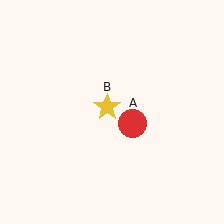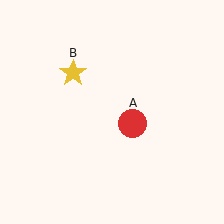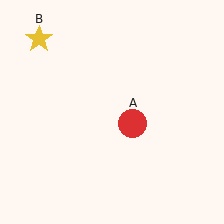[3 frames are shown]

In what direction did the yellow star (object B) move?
The yellow star (object B) moved up and to the left.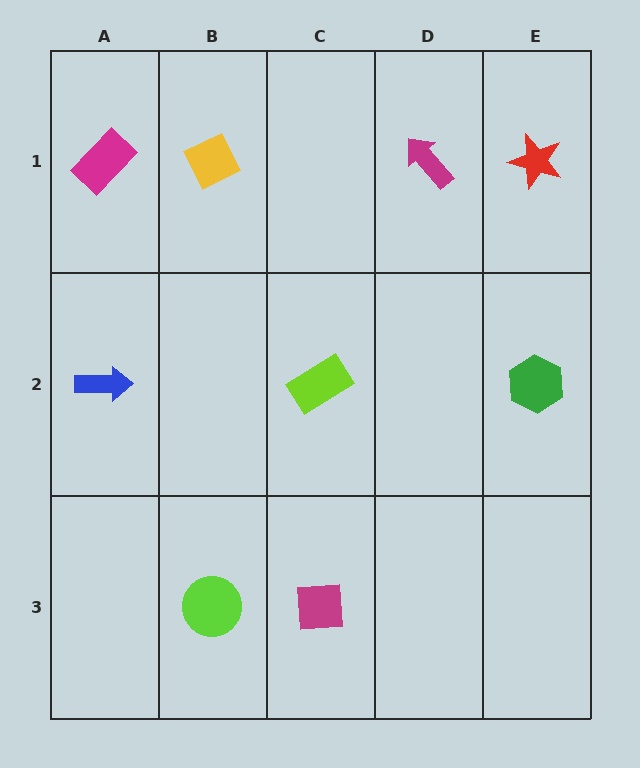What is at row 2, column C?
A lime rectangle.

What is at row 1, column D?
A magenta arrow.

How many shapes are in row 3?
2 shapes.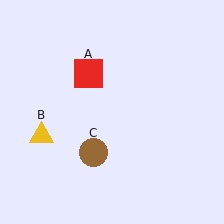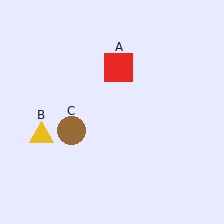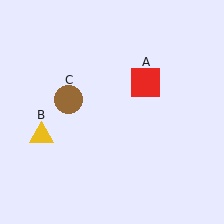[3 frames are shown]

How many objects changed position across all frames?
2 objects changed position: red square (object A), brown circle (object C).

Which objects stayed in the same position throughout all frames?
Yellow triangle (object B) remained stationary.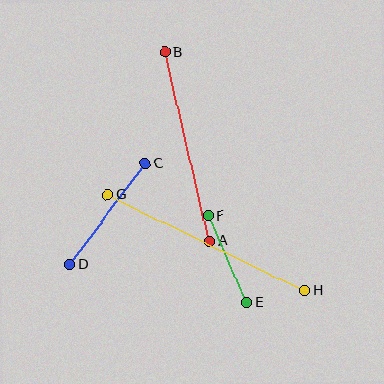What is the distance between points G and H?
The distance is approximately 219 pixels.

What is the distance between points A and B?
The distance is approximately 194 pixels.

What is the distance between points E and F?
The distance is approximately 95 pixels.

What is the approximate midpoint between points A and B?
The midpoint is at approximately (187, 147) pixels.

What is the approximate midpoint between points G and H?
The midpoint is at approximately (206, 243) pixels.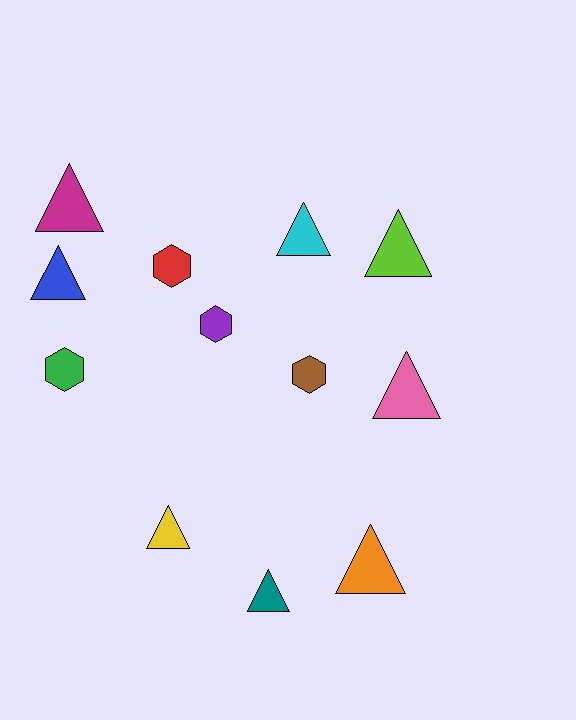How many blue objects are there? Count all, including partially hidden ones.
There is 1 blue object.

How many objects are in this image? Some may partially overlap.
There are 12 objects.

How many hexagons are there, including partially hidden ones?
There are 4 hexagons.